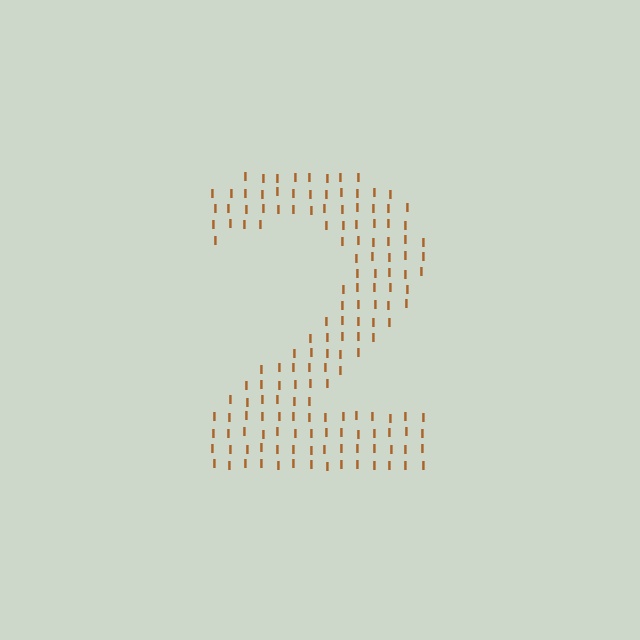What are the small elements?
The small elements are letter I's.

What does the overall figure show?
The overall figure shows the digit 2.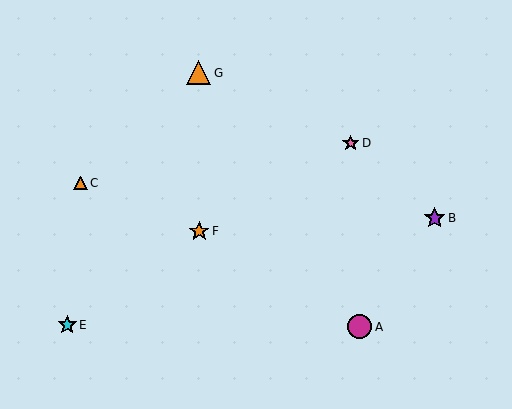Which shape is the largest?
The orange triangle (labeled G) is the largest.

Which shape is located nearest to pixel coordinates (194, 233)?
The orange star (labeled F) at (199, 231) is nearest to that location.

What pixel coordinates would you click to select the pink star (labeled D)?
Click at (351, 143) to select the pink star D.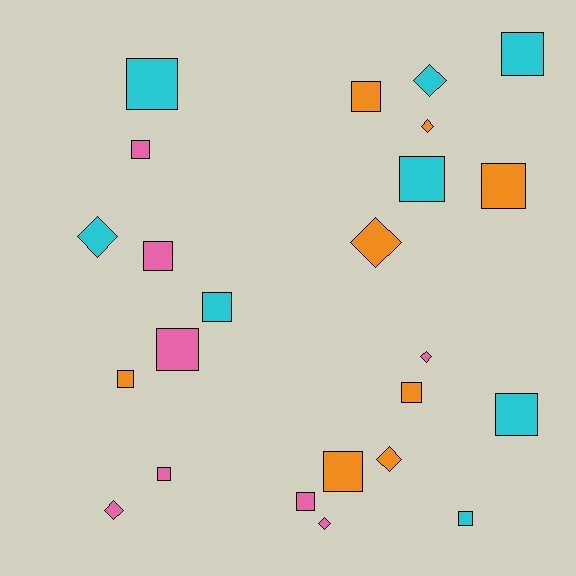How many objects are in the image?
There are 24 objects.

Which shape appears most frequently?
Square, with 16 objects.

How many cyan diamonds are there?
There are 2 cyan diamonds.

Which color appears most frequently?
Orange, with 8 objects.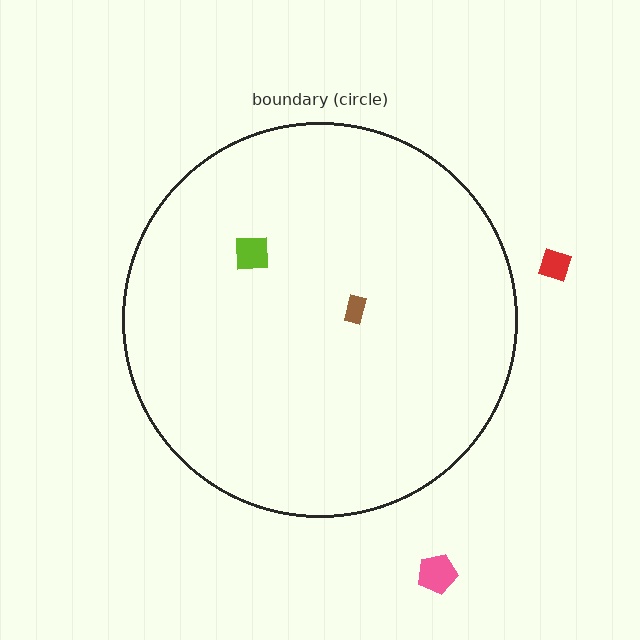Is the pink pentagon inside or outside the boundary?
Outside.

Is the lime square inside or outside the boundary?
Inside.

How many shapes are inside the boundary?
2 inside, 2 outside.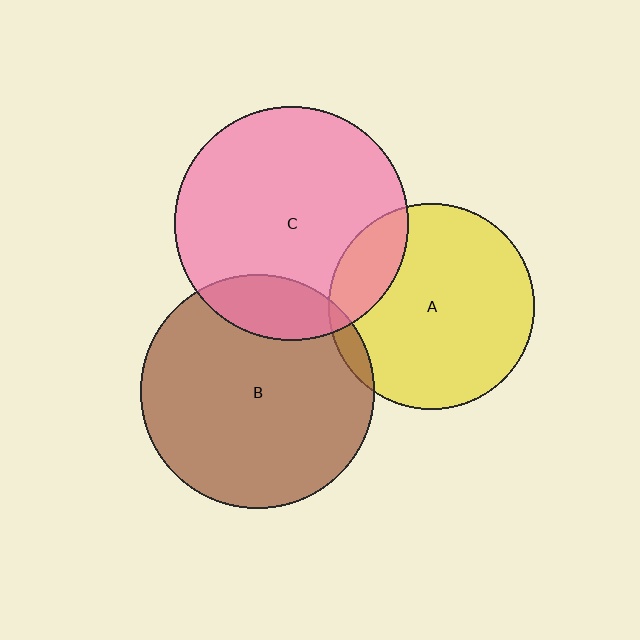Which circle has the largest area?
Circle B (brown).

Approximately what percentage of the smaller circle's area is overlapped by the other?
Approximately 15%.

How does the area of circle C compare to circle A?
Approximately 1.3 times.